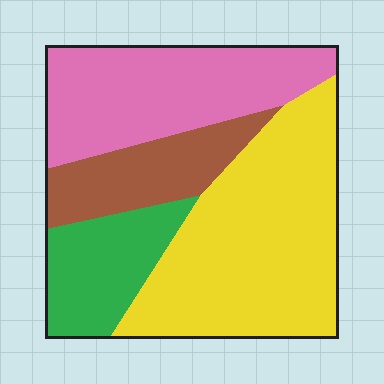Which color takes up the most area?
Yellow, at roughly 40%.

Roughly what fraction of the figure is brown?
Brown covers 15% of the figure.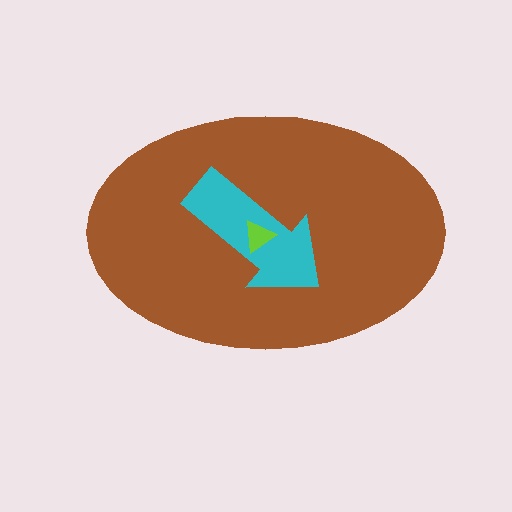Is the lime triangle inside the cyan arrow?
Yes.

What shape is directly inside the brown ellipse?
The cyan arrow.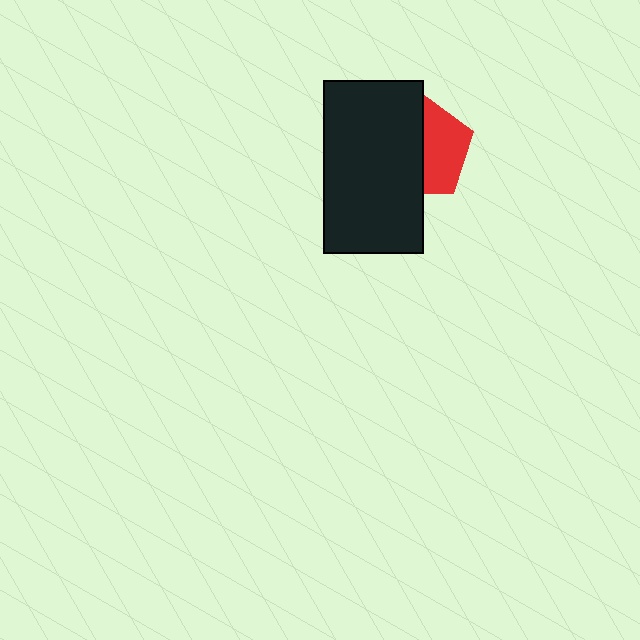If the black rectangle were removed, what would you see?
You would see the complete red pentagon.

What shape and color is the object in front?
The object in front is a black rectangle.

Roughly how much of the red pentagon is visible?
About half of it is visible (roughly 46%).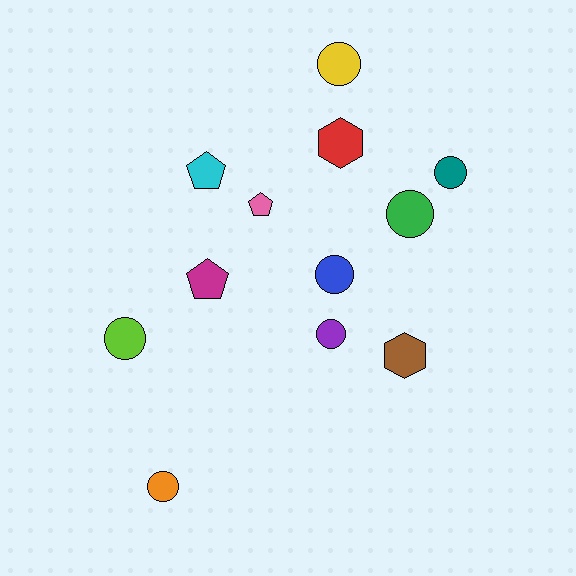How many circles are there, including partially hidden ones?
There are 7 circles.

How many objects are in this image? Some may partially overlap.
There are 12 objects.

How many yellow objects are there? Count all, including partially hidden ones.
There is 1 yellow object.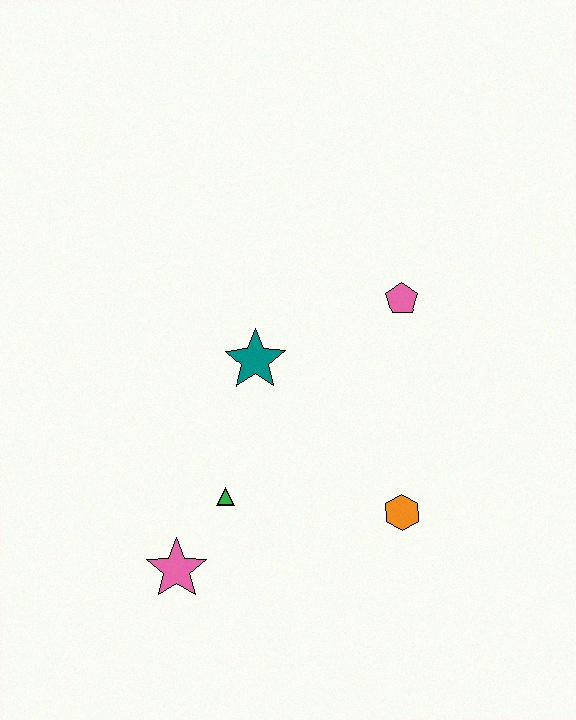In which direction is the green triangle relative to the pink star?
The green triangle is above the pink star.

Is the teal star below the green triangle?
No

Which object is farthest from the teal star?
The pink star is farthest from the teal star.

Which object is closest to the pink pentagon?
The teal star is closest to the pink pentagon.